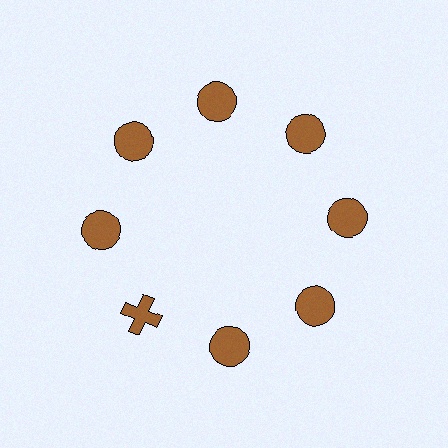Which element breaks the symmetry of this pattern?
The brown cross at roughly the 8 o'clock position breaks the symmetry. All other shapes are brown circles.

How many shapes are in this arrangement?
There are 8 shapes arranged in a ring pattern.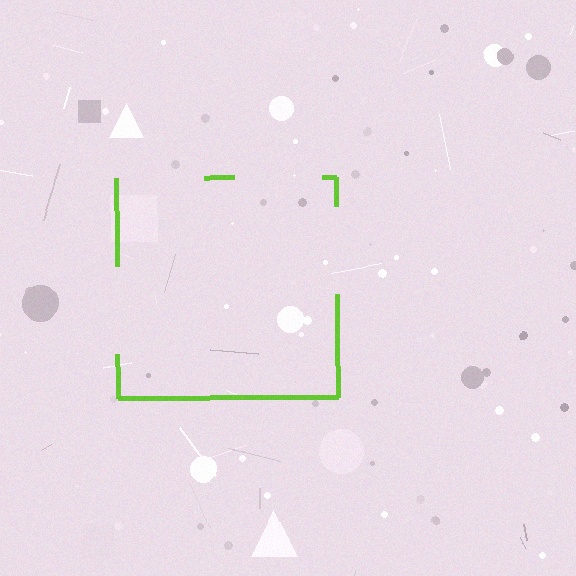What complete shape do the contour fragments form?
The contour fragments form a square.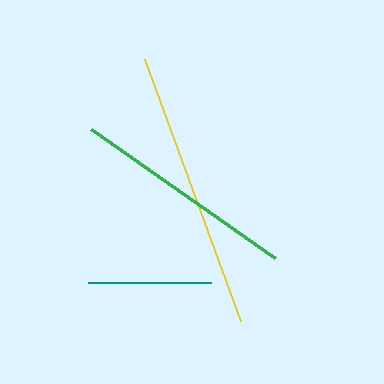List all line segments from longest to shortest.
From longest to shortest: yellow, green, teal.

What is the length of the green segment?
The green segment is approximately 225 pixels long.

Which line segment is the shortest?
The teal line is the shortest at approximately 122 pixels.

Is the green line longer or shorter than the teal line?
The green line is longer than the teal line.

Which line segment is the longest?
The yellow line is the longest at approximately 279 pixels.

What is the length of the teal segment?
The teal segment is approximately 122 pixels long.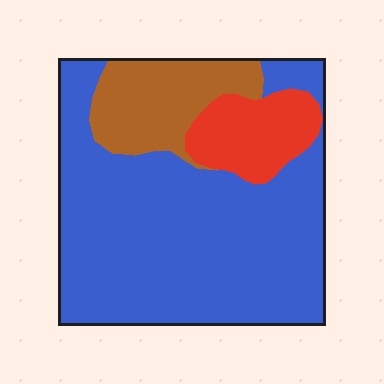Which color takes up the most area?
Blue, at roughly 70%.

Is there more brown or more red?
Brown.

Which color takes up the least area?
Red, at roughly 15%.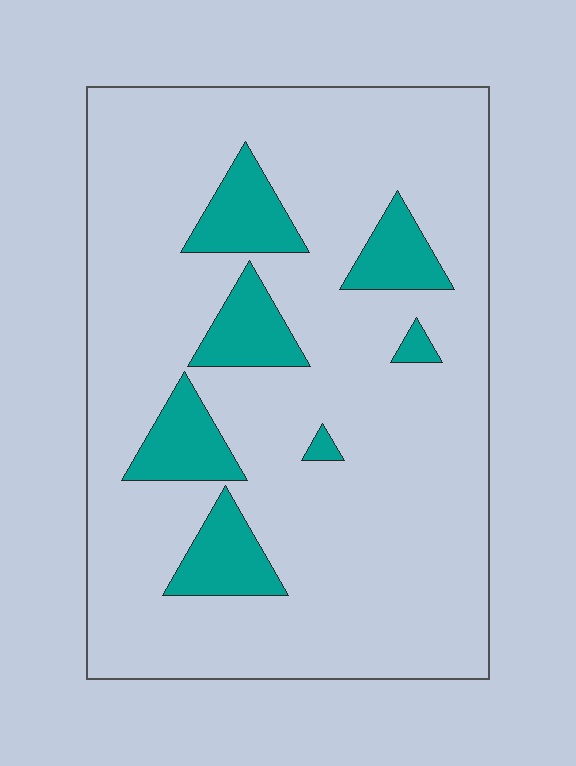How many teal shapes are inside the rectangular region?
7.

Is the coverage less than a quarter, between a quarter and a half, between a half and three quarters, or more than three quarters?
Less than a quarter.